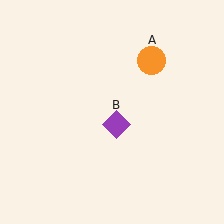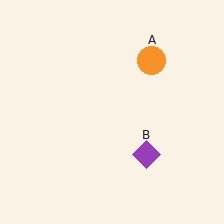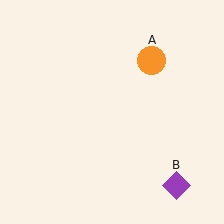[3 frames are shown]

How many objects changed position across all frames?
1 object changed position: purple diamond (object B).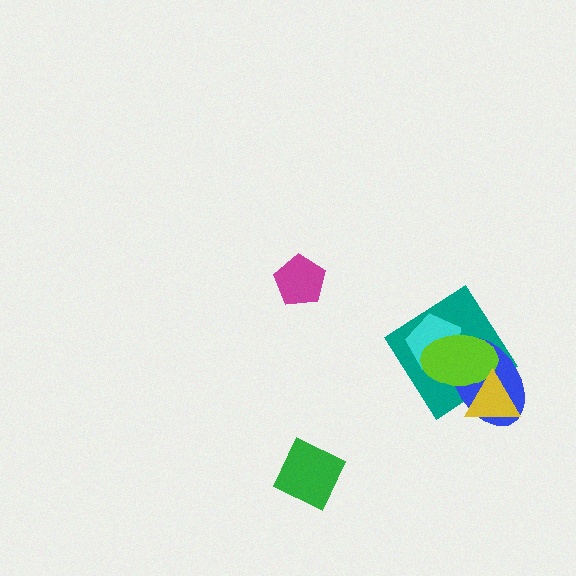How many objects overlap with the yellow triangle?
3 objects overlap with the yellow triangle.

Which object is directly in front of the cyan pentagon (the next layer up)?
The blue ellipse is directly in front of the cyan pentagon.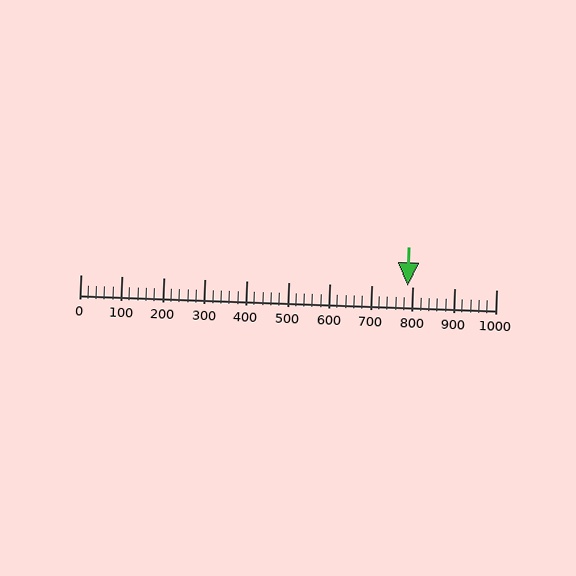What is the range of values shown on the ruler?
The ruler shows values from 0 to 1000.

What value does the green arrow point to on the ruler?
The green arrow points to approximately 787.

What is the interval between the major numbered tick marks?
The major tick marks are spaced 100 units apart.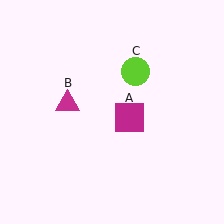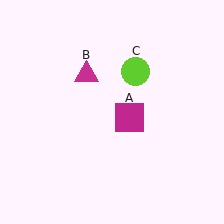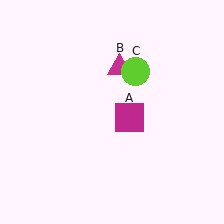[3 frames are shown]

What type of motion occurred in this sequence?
The magenta triangle (object B) rotated clockwise around the center of the scene.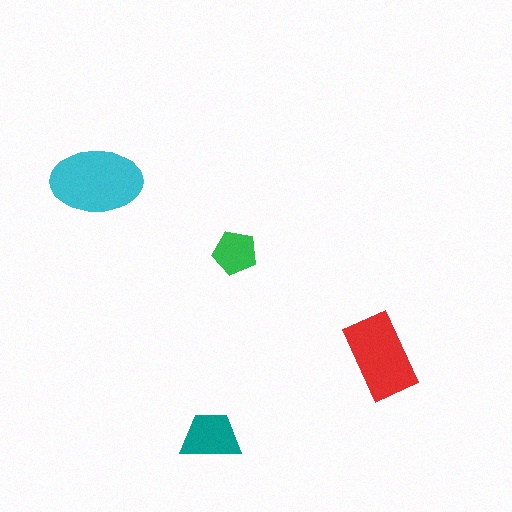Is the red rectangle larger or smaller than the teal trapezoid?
Larger.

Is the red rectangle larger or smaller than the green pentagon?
Larger.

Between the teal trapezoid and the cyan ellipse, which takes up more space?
The cyan ellipse.